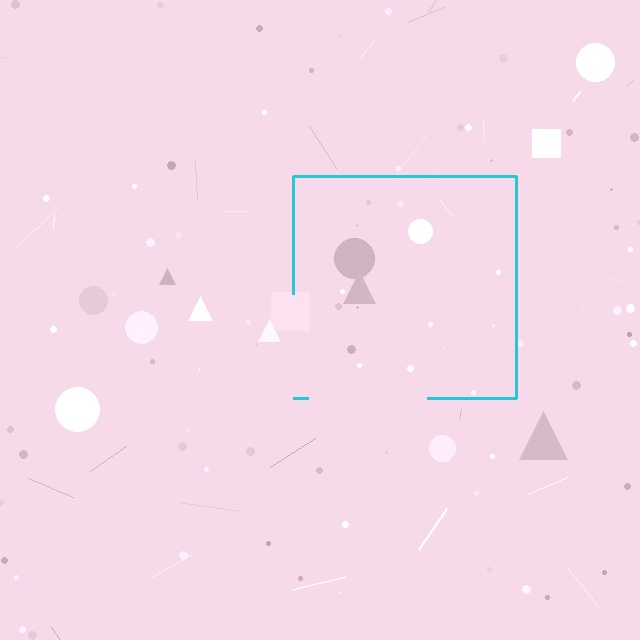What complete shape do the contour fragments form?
The contour fragments form a square.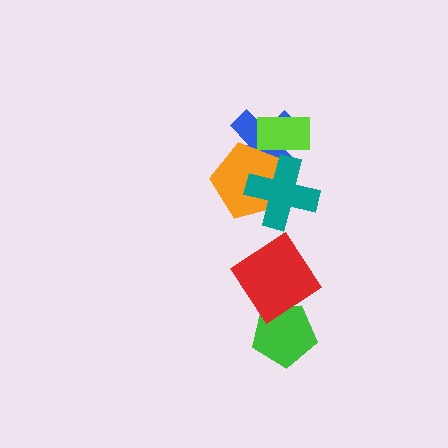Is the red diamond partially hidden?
No, no other shape covers it.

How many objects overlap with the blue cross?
3 objects overlap with the blue cross.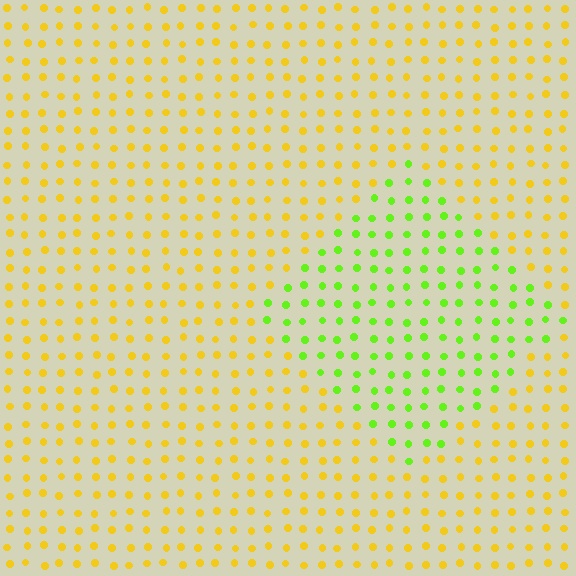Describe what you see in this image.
The image is filled with small yellow elements in a uniform arrangement. A diamond-shaped region is visible where the elements are tinted to a slightly different hue, forming a subtle color boundary.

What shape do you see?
I see a diamond.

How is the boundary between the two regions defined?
The boundary is defined purely by a slight shift in hue (about 51 degrees). Spacing, size, and orientation are identical on both sides.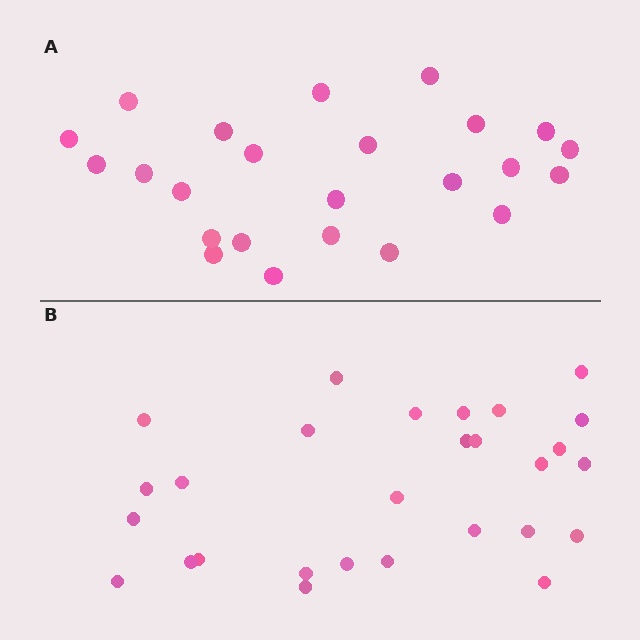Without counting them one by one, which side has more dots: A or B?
Region B (the bottom region) has more dots.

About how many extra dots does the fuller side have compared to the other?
Region B has about 4 more dots than region A.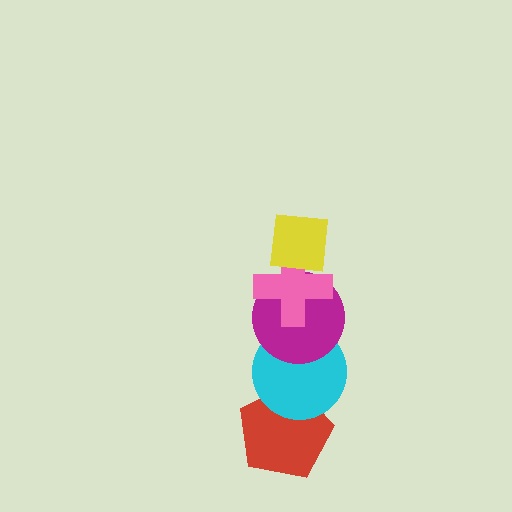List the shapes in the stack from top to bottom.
From top to bottom: the yellow square, the pink cross, the magenta circle, the cyan circle, the red pentagon.